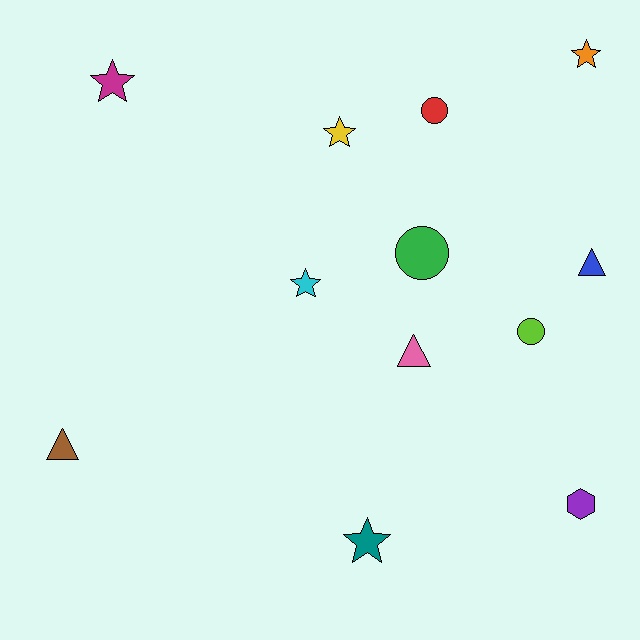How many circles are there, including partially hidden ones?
There are 3 circles.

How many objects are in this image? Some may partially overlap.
There are 12 objects.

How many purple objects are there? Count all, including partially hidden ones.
There is 1 purple object.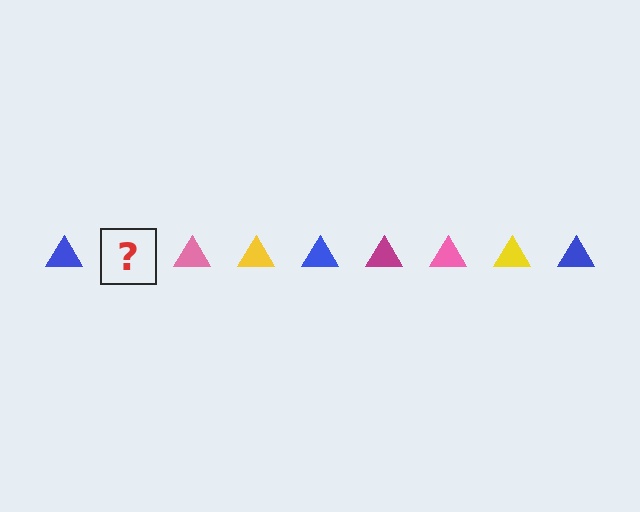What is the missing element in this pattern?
The missing element is a magenta triangle.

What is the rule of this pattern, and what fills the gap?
The rule is that the pattern cycles through blue, magenta, pink, yellow triangles. The gap should be filled with a magenta triangle.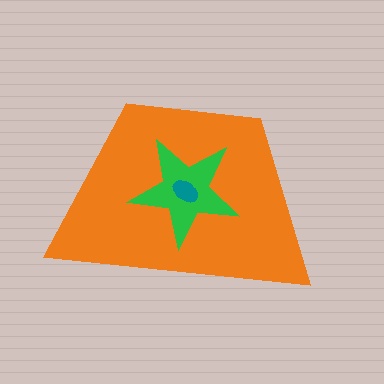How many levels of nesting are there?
3.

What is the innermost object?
The teal ellipse.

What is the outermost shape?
The orange trapezoid.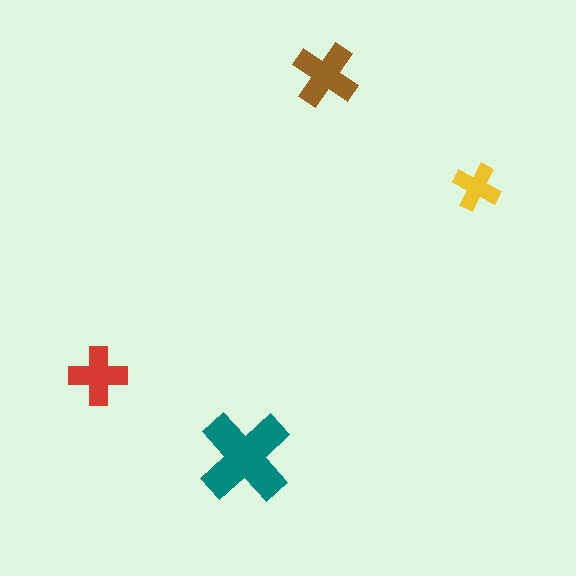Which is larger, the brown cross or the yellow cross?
The brown one.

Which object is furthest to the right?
The yellow cross is rightmost.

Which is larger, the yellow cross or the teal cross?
The teal one.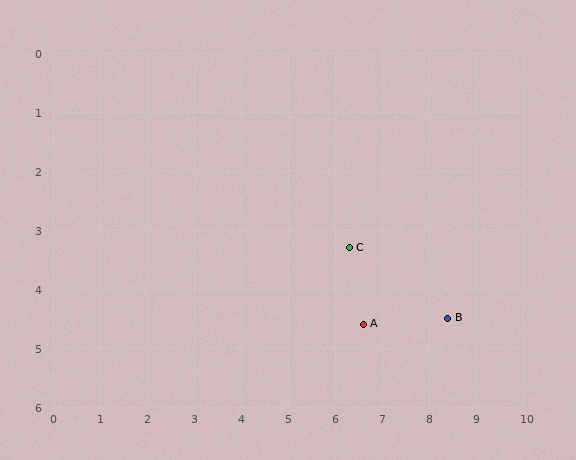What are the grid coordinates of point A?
Point A is at approximately (6.6, 4.6).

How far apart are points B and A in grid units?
Points B and A are about 1.8 grid units apart.